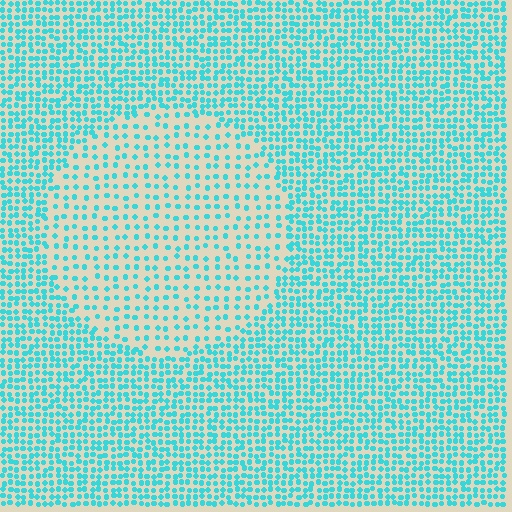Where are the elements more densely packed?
The elements are more densely packed outside the circle boundary.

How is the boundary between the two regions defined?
The boundary is defined by a change in element density (approximately 2.2x ratio). All elements are the same color, size, and shape.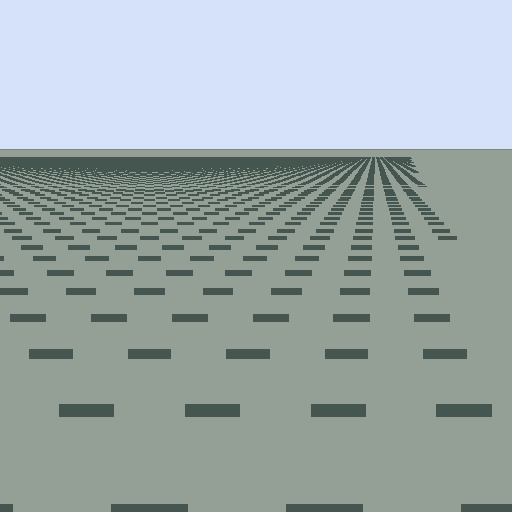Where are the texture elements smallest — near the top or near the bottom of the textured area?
Near the top.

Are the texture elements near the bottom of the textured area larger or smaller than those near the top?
Larger. Near the bottom, elements are closer to the viewer and appear at a bigger on-screen size.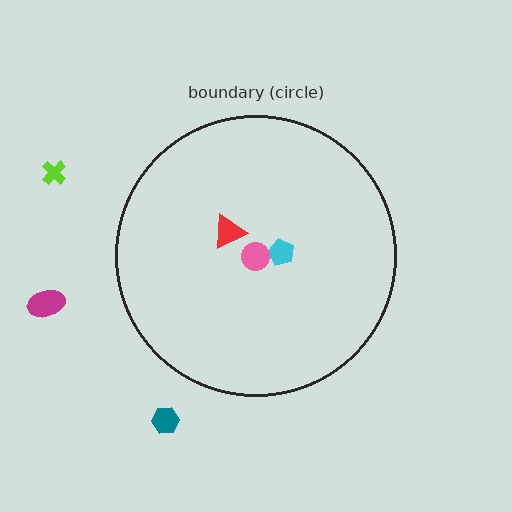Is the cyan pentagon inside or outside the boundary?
Inside.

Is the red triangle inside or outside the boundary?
Inside.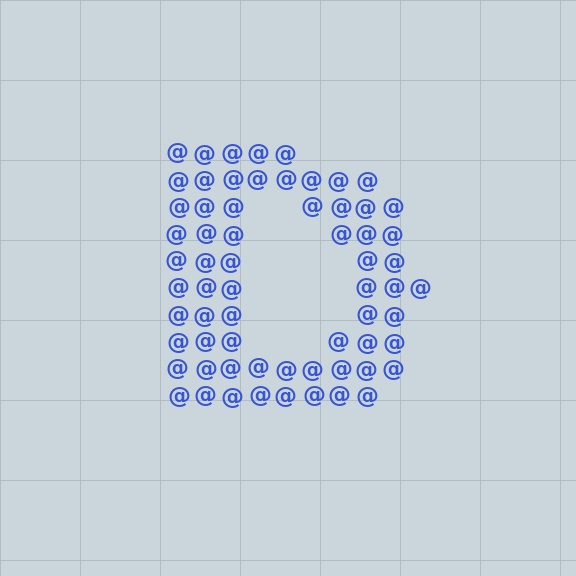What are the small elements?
The small elements are at signs.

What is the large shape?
The large shape is the letter D.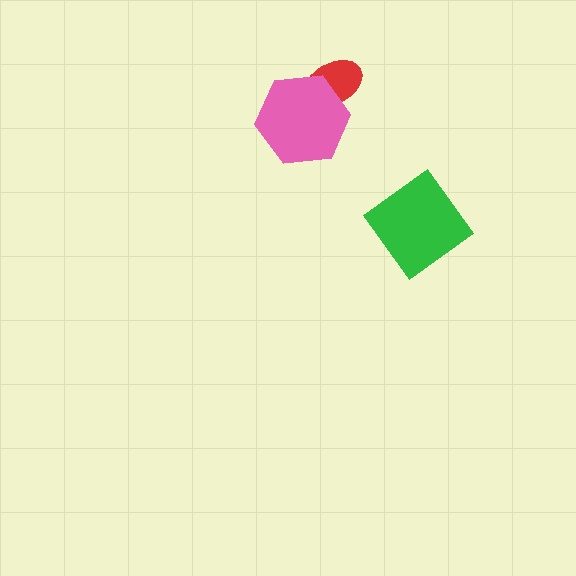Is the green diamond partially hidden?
No, no other shape covers it.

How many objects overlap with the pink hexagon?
1 object overlaps with the pink hexagon.